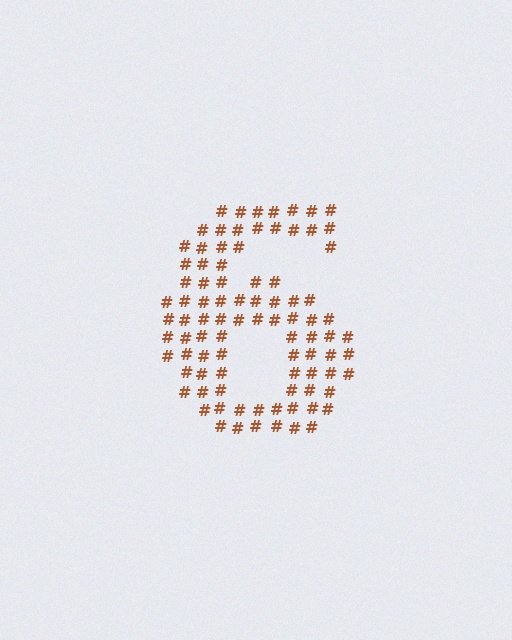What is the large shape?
The large shape is the digit 6.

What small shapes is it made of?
It is made of small hash symbols.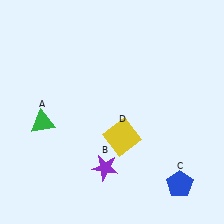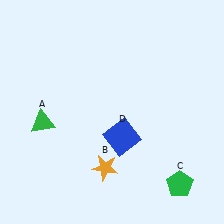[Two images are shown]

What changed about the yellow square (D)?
In Image 1, D is yellow. In Image 2, it changed to blue.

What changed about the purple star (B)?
In Image 1, B is purple. In Image 2, it changed to orange.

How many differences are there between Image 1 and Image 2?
There are 3 differences between the two images.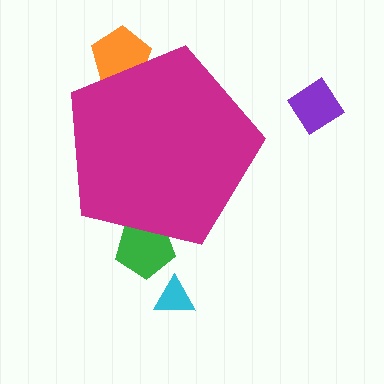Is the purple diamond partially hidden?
No, the purple diamond is fully visible.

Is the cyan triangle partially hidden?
No, the cyan triangle is fully visible.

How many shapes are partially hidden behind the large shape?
2 shapes are partially hidden.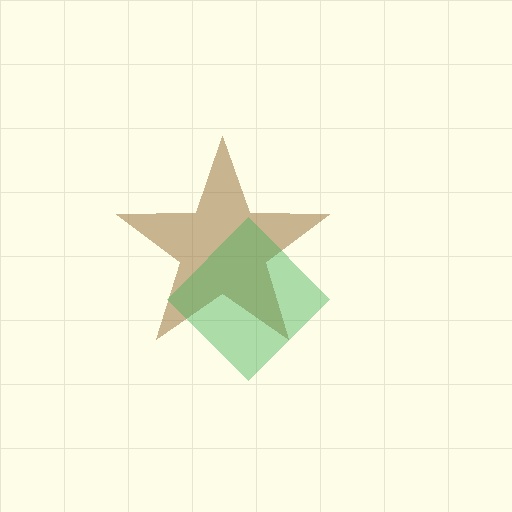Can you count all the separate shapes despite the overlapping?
Yes, there are 2 separate shapes.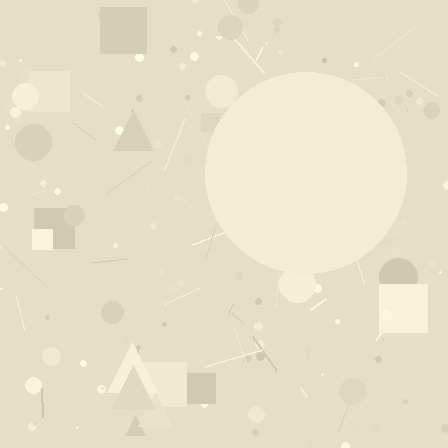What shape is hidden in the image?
A circle is hidden in the image.